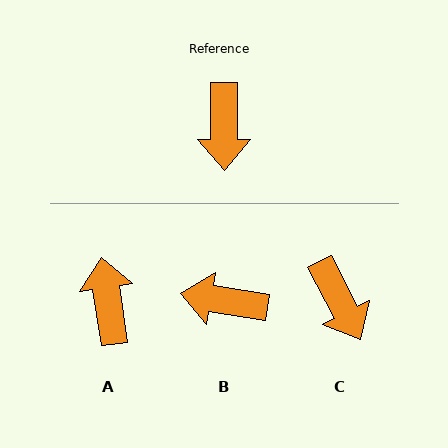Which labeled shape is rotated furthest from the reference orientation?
A, about 172 degrees away.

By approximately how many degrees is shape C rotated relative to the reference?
Approximately 27 degrees counter-clockwise.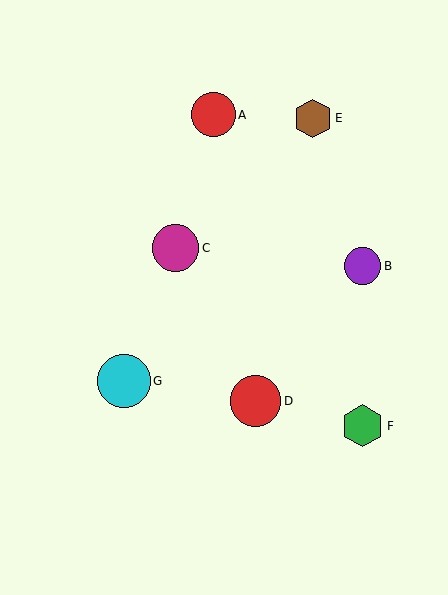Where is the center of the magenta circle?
The center of the magenta circle is at (175, 248).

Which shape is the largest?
The cyan circle (labeled G) is the largest.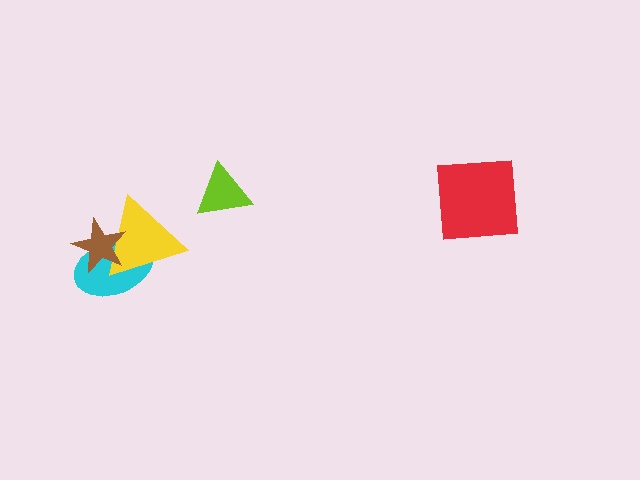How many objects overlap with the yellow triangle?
2 objects overlap with the yellow triangle.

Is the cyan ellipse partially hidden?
Yes, it is partially covered by another shape.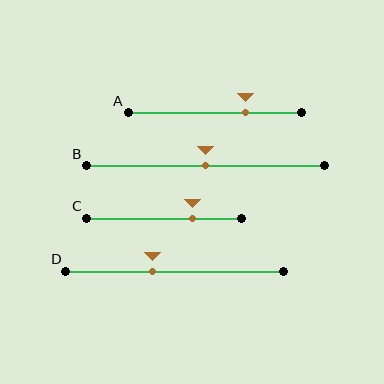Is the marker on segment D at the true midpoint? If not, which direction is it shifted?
No, the marker on segment D is shifted to the left by about 10% of the segment length.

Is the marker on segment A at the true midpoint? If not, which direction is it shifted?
No, the marker on segment A is shifted to the right by about 18% of the segment length.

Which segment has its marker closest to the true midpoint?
Segment B has its marker closest to the true midpoint.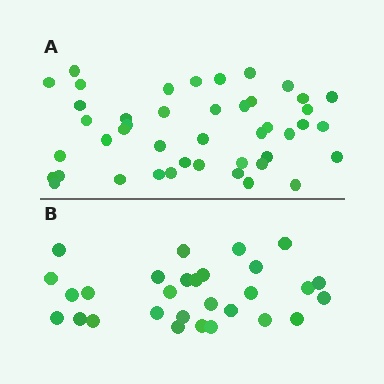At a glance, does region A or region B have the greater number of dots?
Region A (the top region) has more dots.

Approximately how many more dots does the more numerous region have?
Region A has approximately 15 more dots than region B.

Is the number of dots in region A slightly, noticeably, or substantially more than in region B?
Region A has substantially more. The ratio is roughly 1.5 to 1.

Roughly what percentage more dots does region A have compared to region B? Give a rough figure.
About 50% more.